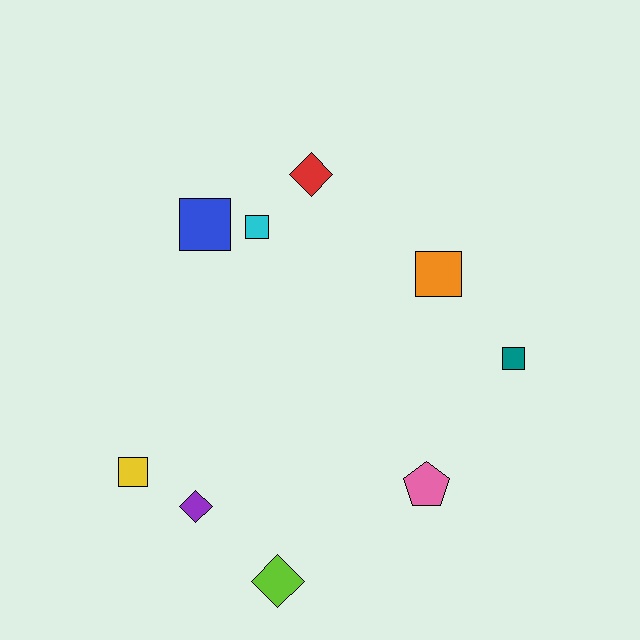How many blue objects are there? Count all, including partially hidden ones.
There is 1 blue object.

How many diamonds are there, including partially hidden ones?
There are 3 diamonds.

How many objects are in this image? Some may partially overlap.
There are 9 objects.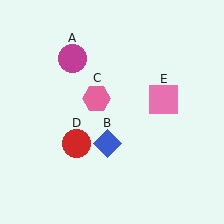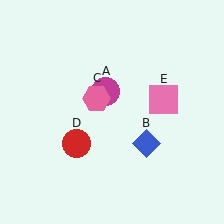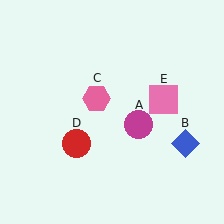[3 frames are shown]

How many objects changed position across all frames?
2 objects changed position: magenta circle (object A), blue diamond (object B).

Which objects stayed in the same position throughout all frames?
Pink hexagon (object C) and red circle (object D) and pink square (object E) remained stationary.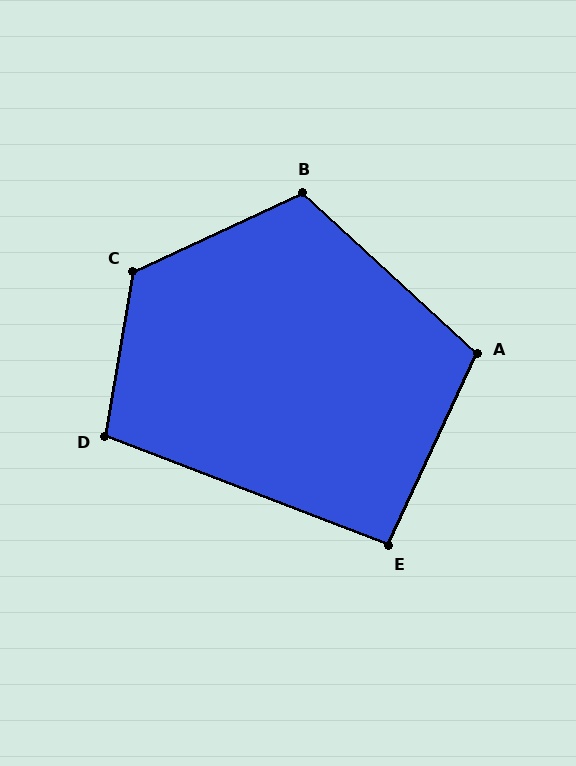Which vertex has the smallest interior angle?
E, at approximately 94 degrees.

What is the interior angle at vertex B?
Approximately 112 degrees (obtuse).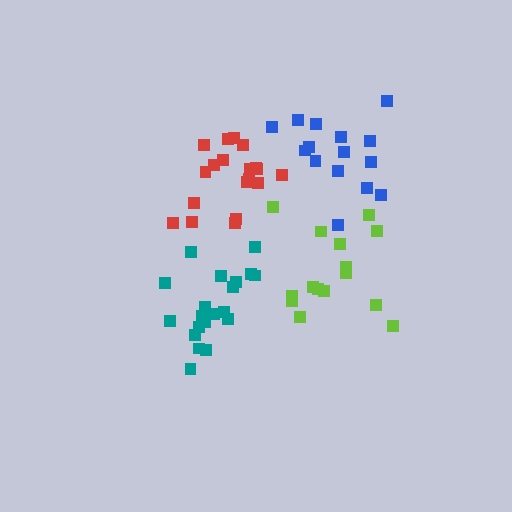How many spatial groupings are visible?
There are 4 spatial groupings.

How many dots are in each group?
Group 1: 20 dots, Group 2: 15 dots, Group 3: 15 dots, Group 4: 19 dots (69 total).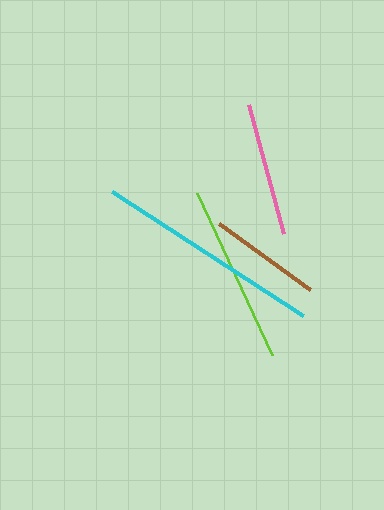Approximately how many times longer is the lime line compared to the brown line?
The lime line is approximately 1.6 times the length of the brown line.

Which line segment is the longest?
The cyan line is the longest at approximately 228 pixels.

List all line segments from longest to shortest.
From longest to shortest: cyan, lime, pink, brown.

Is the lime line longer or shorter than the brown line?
The lime line is longer than the brown line.